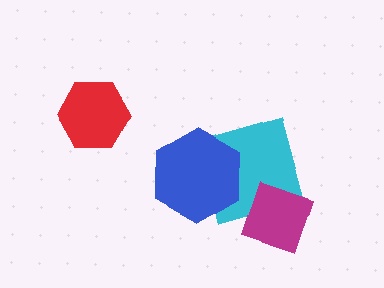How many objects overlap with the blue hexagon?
1 object overlaps with the blue hexagon.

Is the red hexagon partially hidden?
No, no other shape covers it.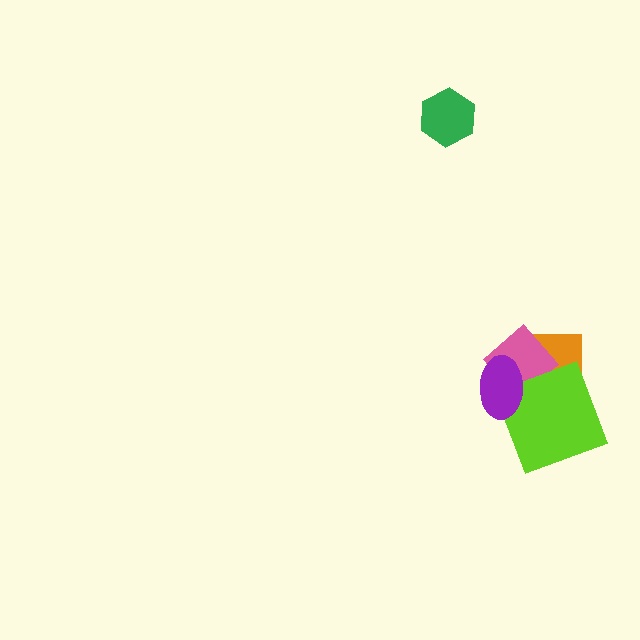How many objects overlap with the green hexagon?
0 objects overlap with the green hexagon.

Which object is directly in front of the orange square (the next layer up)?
The pink diamond is directly in front of the orange square.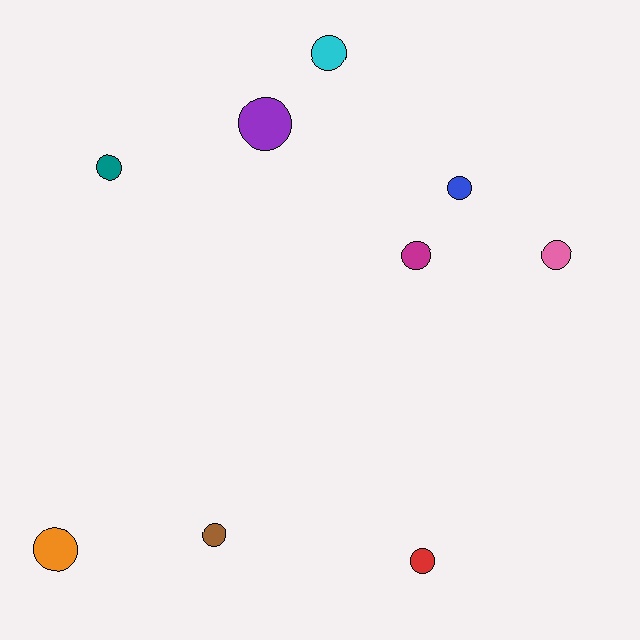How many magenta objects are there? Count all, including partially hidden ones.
There is 1 magenta object.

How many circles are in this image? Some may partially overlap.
There are 9 circles.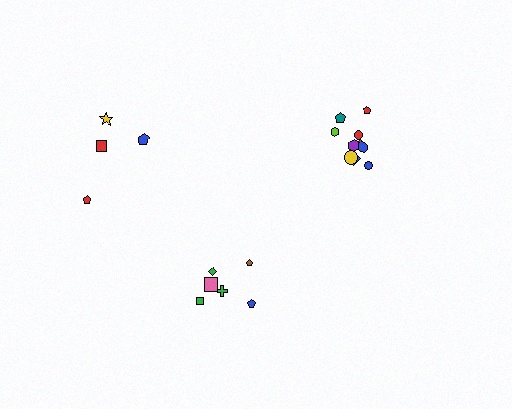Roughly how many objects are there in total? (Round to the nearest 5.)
Roughly 20 objects in total.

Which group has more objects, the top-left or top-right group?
The top-right group.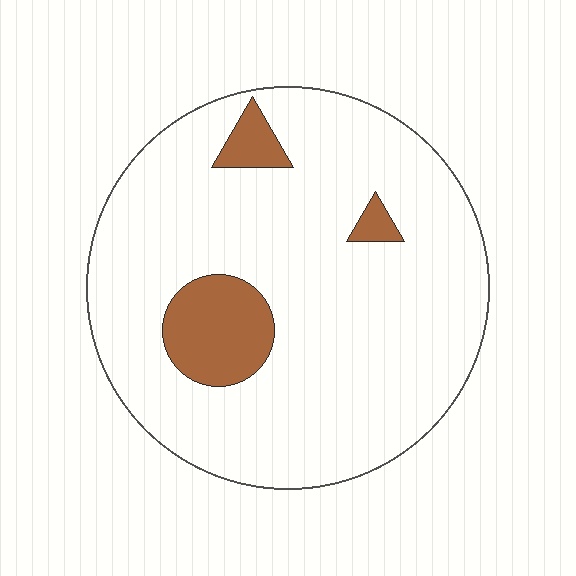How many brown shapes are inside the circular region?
3.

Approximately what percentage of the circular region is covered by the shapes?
Approximately 10%.